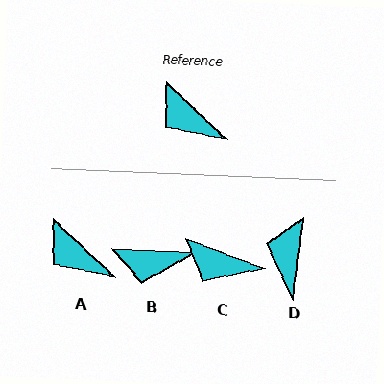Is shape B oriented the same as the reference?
No, it is off by about 41 degrees.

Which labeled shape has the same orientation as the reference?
A.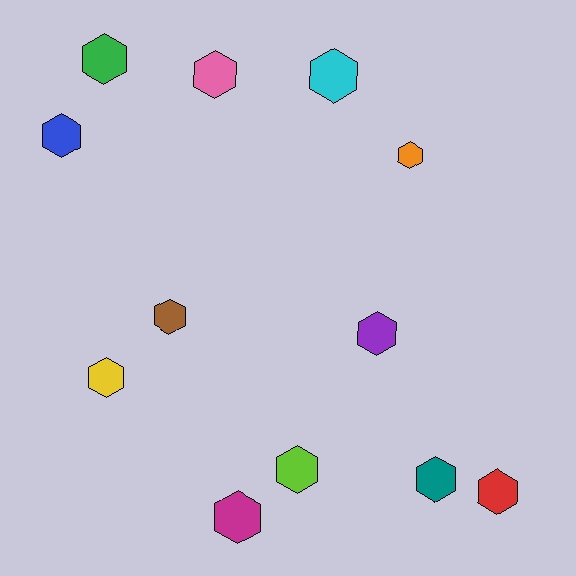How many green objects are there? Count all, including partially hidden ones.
There is 1 green object.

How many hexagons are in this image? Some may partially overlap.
There are 12 hexagons.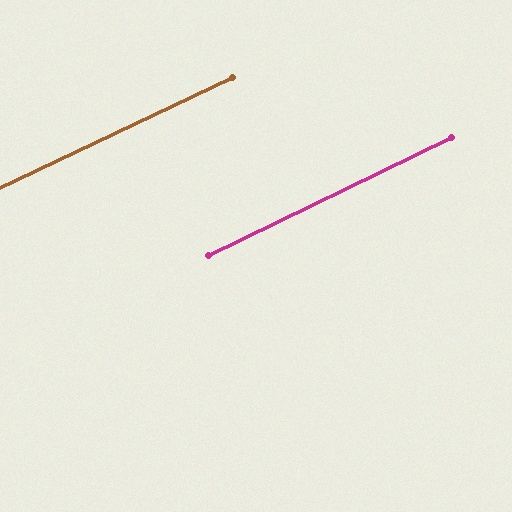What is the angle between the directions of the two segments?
Approximately 0 degrees.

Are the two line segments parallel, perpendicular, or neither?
Parallel — their directions differ by only 0.5°.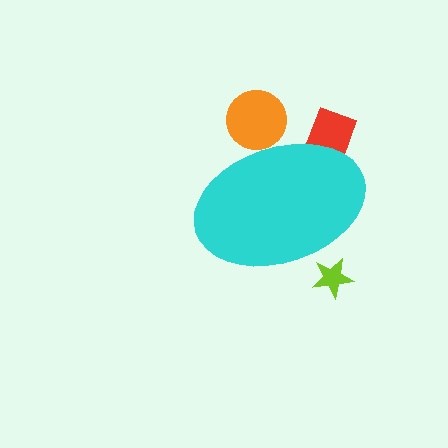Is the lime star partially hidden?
Yes, the lime star is partially hidden behind the cyan ellipse.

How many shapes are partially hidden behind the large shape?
3 shapes are partially hidden.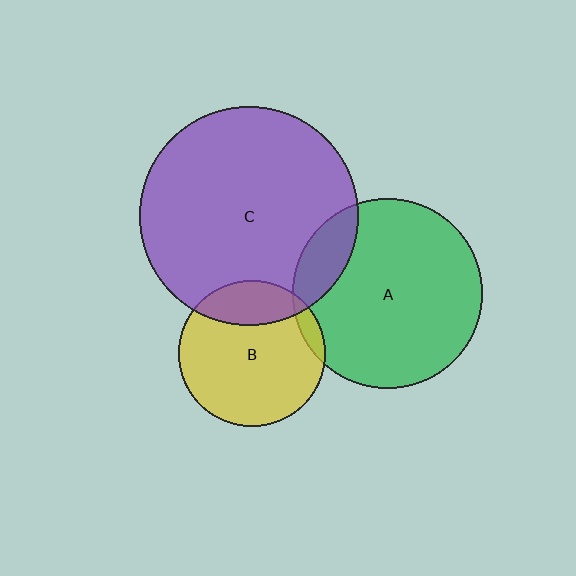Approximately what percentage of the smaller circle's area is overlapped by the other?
Approximately 5%.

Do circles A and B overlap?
Yes.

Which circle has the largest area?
Circle C (purple).